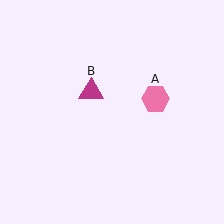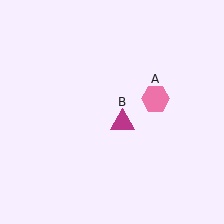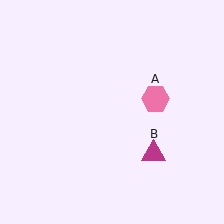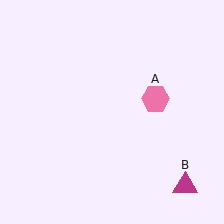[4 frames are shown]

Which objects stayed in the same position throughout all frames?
Pink hexagon (object A) remained stationary.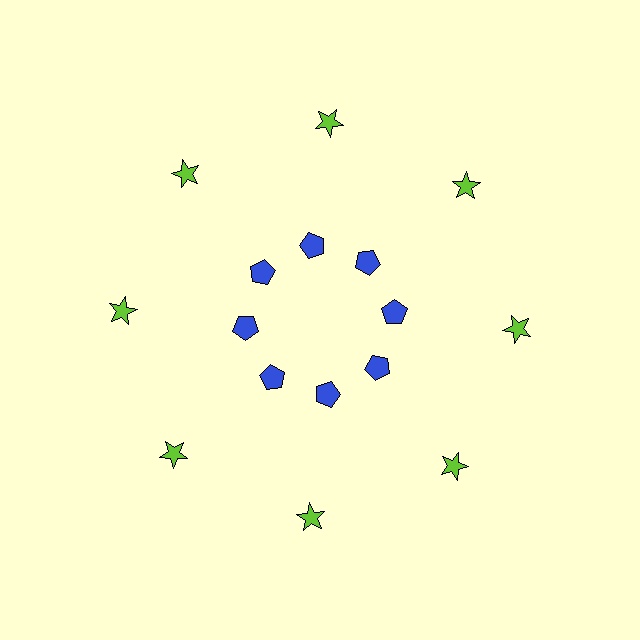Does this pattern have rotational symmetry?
Yes, this pattern has 8-fold rotational symmetry. It looks the same after rotating 45 degrees around the center.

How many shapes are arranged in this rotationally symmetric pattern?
There are 16 shapes, arranged in 8 groups of 2.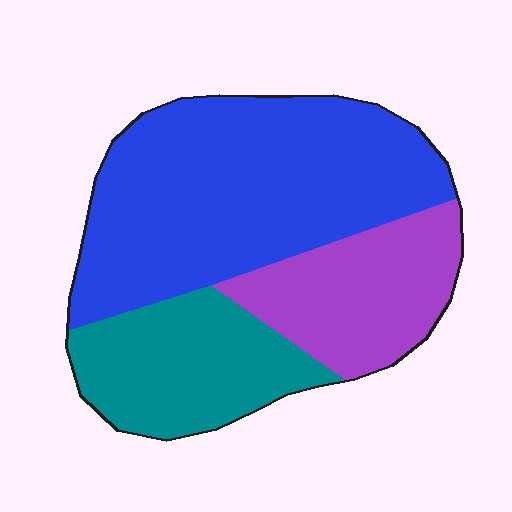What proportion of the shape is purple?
Purple covers around 25% of the shape.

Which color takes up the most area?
Blue, at roughly 55%.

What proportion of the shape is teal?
Teal takes up about one quarter (1/4) of the shape.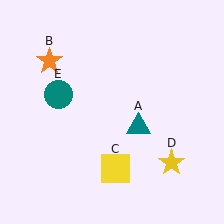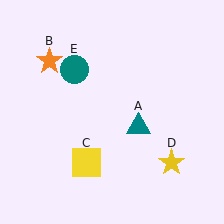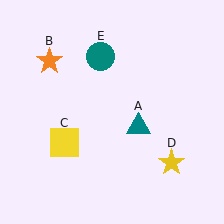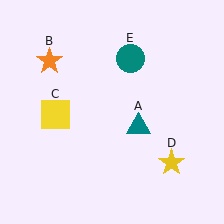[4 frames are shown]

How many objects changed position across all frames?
2 objects changed position: yellow square (object C), teal circle (object E).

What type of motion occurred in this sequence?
The yellow square (object C), teal circle (object E) rotated clockwise around the center of the scene.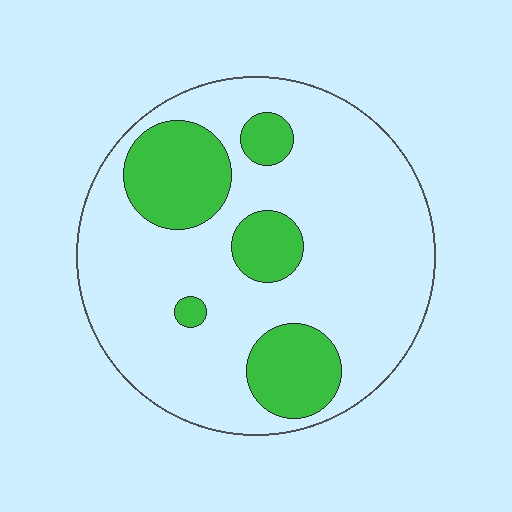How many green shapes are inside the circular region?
5.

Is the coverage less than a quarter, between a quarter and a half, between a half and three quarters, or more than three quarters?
Less than a quarter.